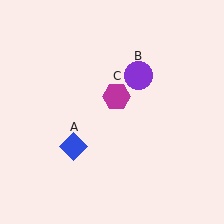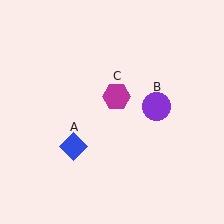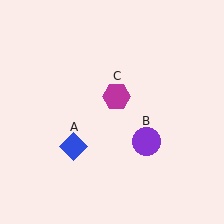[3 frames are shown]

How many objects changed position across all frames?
1 object changed position: purple circle (object B).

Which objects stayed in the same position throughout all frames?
Blue diamond (object A) and magenta hexagon (object C) remained stationary.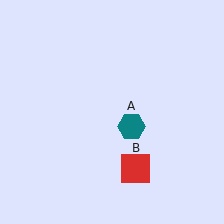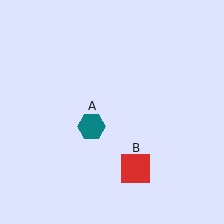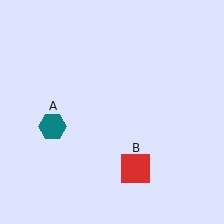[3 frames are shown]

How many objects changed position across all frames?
1 object changed position: teal hexagon (object A).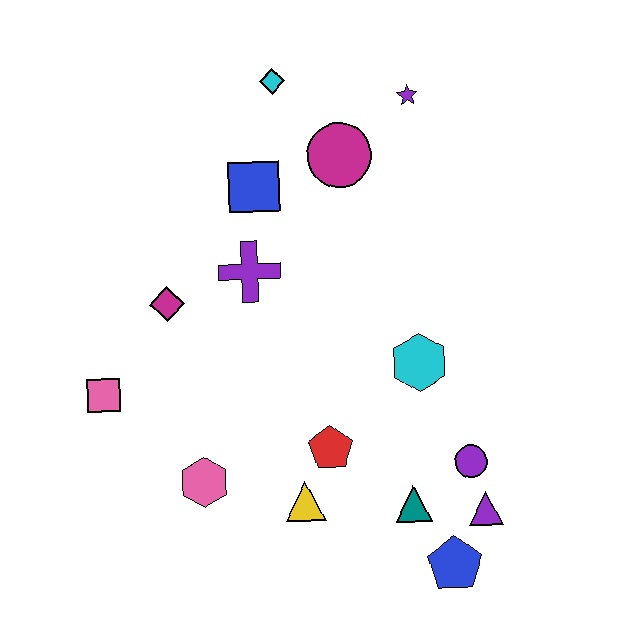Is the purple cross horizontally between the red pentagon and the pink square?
Yes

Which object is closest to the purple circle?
The purple triangle is closest to the purple circle.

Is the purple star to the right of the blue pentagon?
No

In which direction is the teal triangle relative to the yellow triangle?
The teal triangle is to the right of the yellow triangle.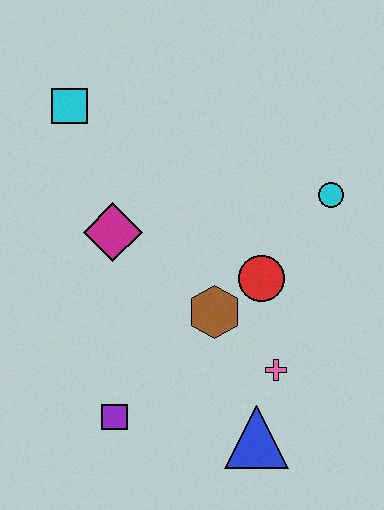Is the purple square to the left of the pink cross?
Yes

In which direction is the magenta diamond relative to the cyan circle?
The magenta diamond is to the left of the cyan circle.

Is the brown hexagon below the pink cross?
No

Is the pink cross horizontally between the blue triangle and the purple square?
No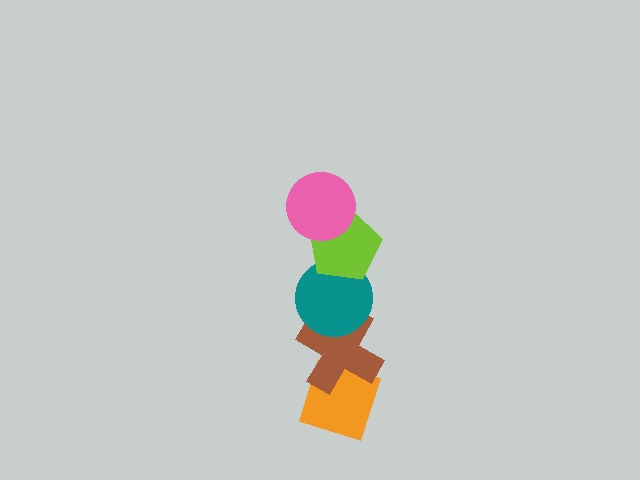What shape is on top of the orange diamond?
The brown cross is on top of the orange diamond.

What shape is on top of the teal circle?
The lime pentagon is on top of the teal circle.